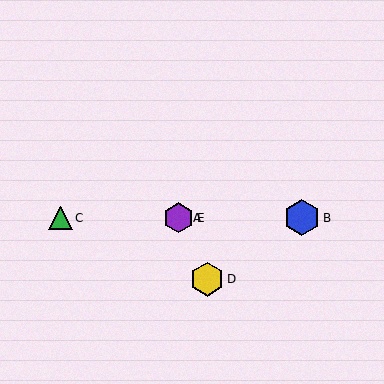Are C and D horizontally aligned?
No, C is at y≈218 and D is at y≈279.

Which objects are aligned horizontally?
Objects A, B, C, E are aligned horizontally.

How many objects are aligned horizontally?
4 objects (A, B, C, E) are aligned horizontally.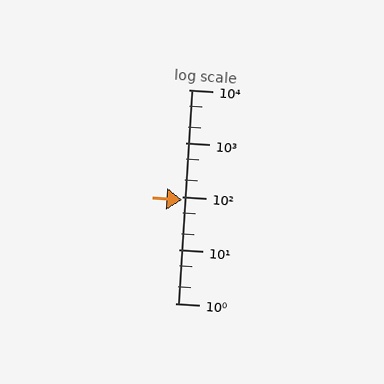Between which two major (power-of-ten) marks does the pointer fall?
The pointer is between 10 and 100.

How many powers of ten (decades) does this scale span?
The scale spans 4 decades, from 1 to 10000.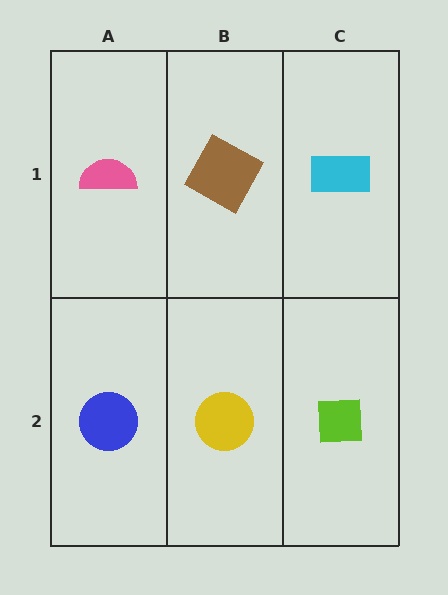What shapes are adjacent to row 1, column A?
A blue circle (row 2, column A), a brown square (row 1, column B).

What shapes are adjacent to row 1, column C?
A lime square (row 2, column C), a brown square (row 1, column B).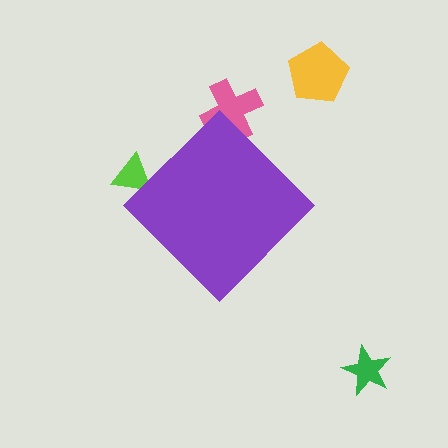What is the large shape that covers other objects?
A purple diamond.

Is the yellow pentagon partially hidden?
No, the yellow pentagon is fully visible.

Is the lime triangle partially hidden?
Yes, the lime triangle is partially hidden behind the purple diamond.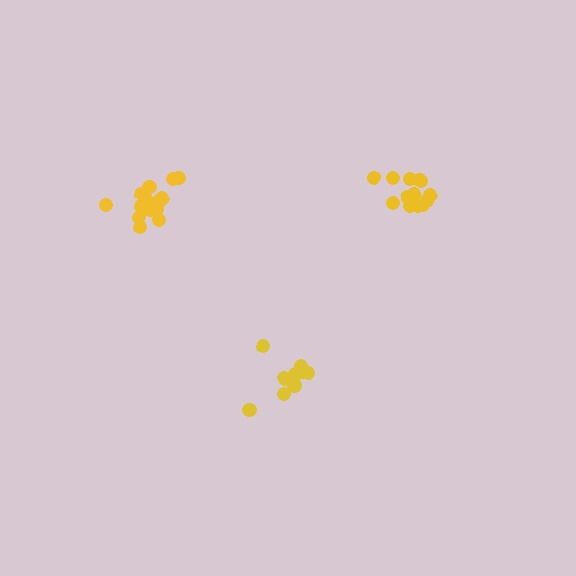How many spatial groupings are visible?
There are 3 spatial groupings.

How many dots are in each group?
Group 1: 14 dots, Group 2: 9 dots, Group 3: 14 dots (37 total).